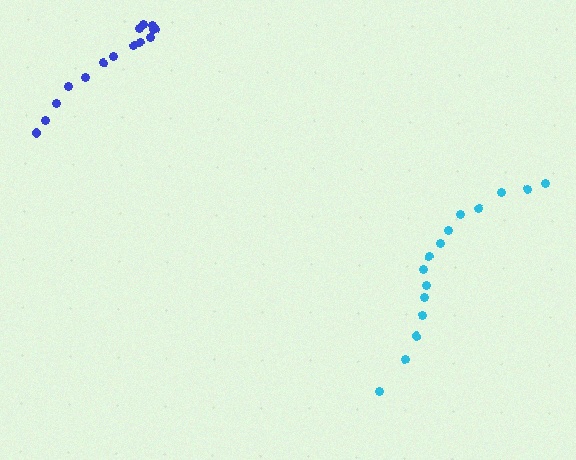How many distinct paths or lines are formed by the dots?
There are 2 distinct paths.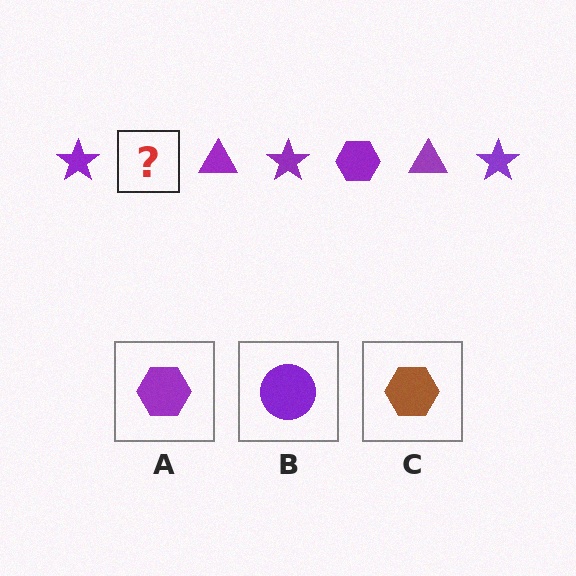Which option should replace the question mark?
Option A.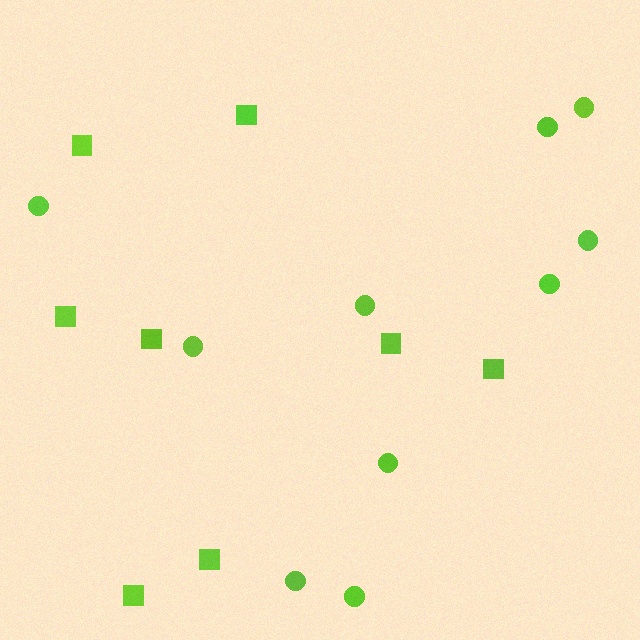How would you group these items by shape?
There are 2 groups: one group of squares (8) and one group of circles (10).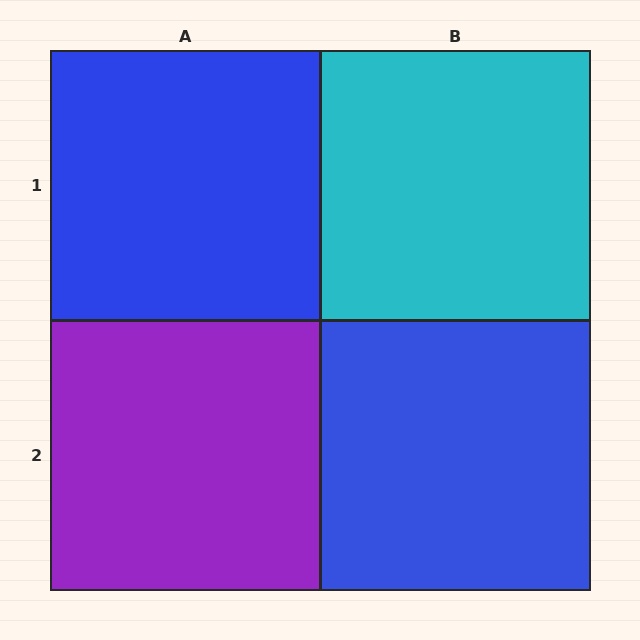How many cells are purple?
1 cell is purple.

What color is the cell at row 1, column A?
Blue.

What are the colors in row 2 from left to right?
Purple, blue.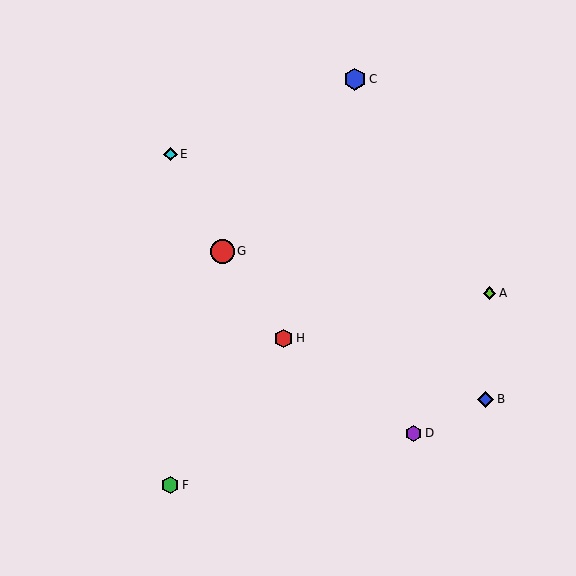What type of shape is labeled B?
Shape B is a blue diamond.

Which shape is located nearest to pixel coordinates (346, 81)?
The blue hexagon (labeled C) at (355, 79) is nearest to that location.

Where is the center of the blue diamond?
The center of the blue diamond is at (486, 399).